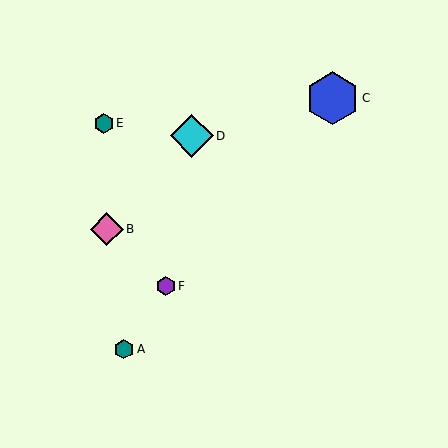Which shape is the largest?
The blue hexagon (labeled C) is the largest.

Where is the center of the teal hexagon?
The center of the teal hexagon is at (124, 349).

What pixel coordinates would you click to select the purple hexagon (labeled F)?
Click at (166, 286) to select the purple hexagon F.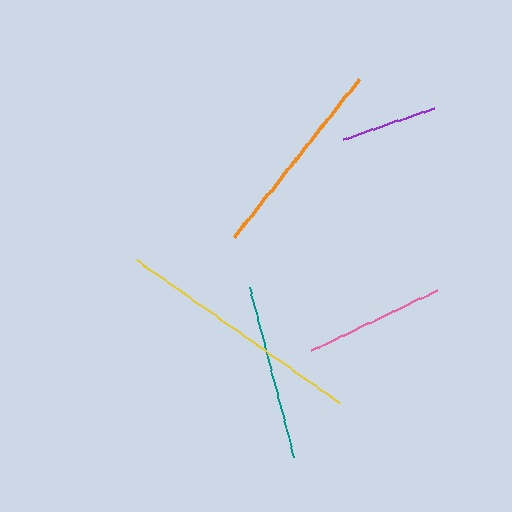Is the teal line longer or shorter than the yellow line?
The yellow line is longer than the teal line.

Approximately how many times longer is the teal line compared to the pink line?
The teal line is approximately 1.3 times the length of the pink line.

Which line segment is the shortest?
The purple line is the shortest at approximately 96 pixels.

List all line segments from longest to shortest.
From longest to shortest: yellow, orange, teal, pink, purple.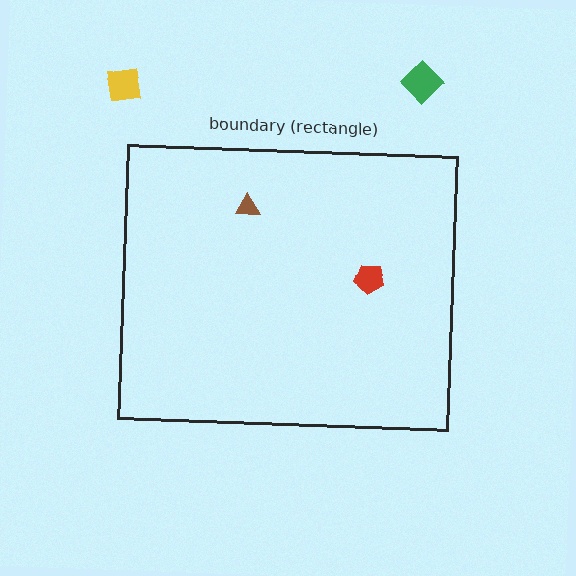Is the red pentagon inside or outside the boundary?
Inside.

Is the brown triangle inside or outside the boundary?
Inside.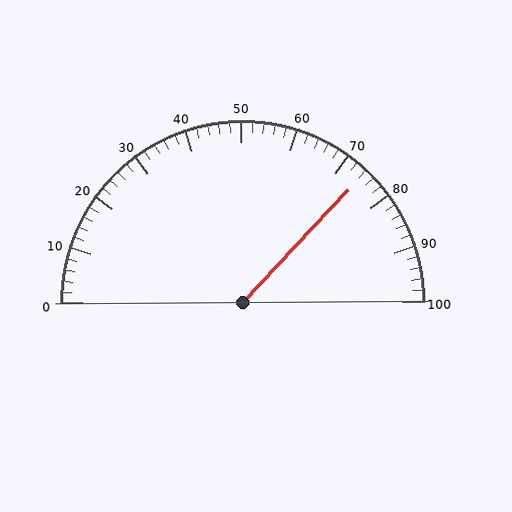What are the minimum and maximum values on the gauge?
The gauge ranges from 0 to 100.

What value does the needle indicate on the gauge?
The needle indicates approximately 74.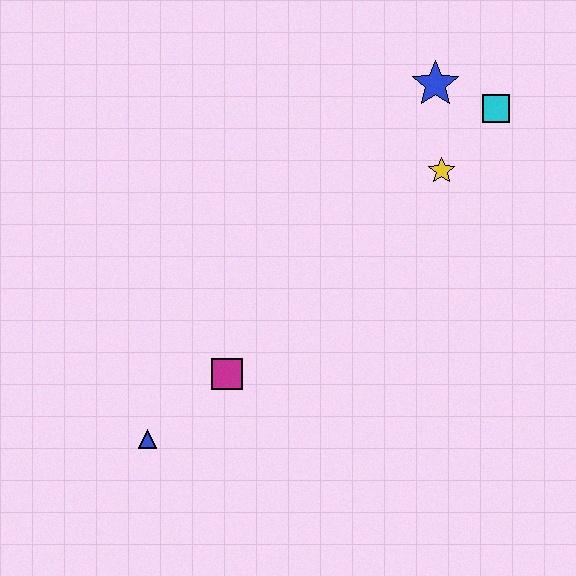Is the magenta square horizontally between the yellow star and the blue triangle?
Yes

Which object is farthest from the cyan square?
The blue triangle is farthest from the cyan square.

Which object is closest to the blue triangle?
The magenta square is closest to the blue triangle.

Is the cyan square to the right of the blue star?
Yes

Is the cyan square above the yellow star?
Yes